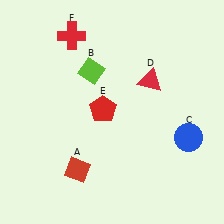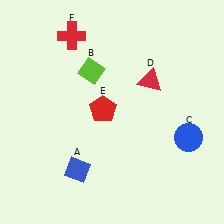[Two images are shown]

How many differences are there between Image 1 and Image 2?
There is 1 difference between the two images.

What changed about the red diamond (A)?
In Image 1, A is red. In Image 2, it changed to blue.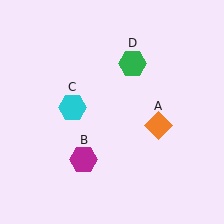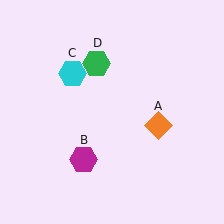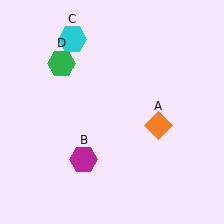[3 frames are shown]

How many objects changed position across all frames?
2 objects changed position: cyan hexagon (object C), green hexagon (object D).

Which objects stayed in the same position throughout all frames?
Orange diamond (object A) and magenta hexagon (object B) remained stationary.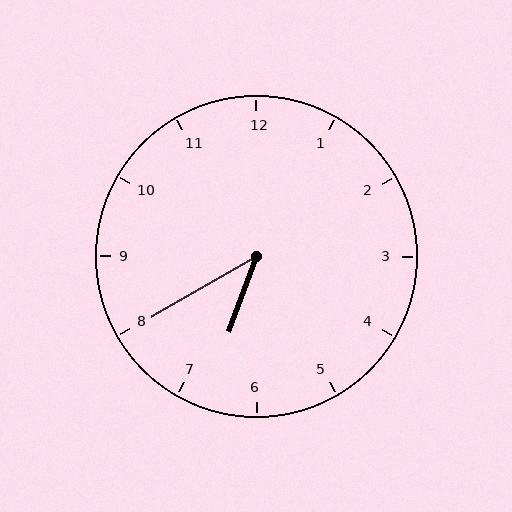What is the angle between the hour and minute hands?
Approximately 40 degrees.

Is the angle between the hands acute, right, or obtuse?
It is acute.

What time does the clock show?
6:40.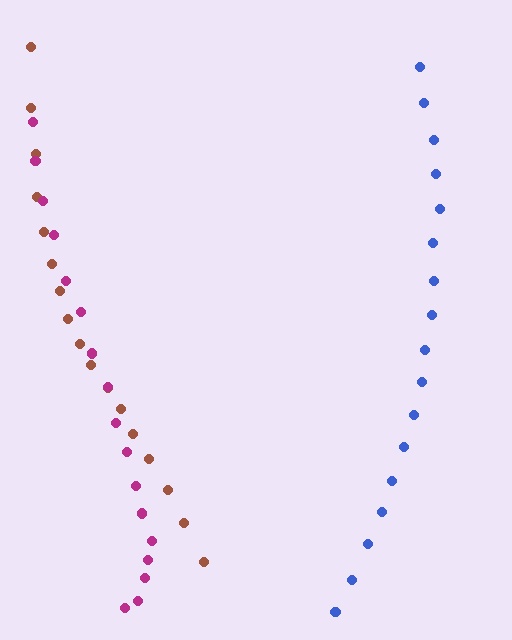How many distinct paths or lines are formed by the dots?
There are 3 distinct paths.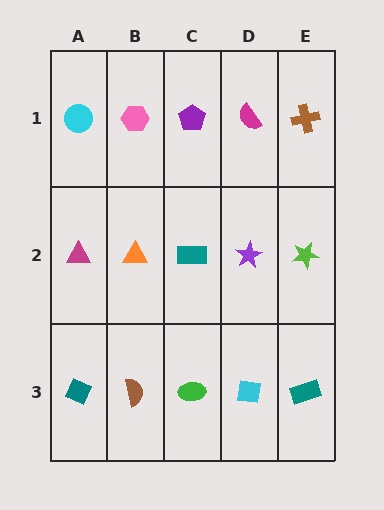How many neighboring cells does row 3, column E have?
2.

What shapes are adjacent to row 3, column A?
A magenta triangle (row 2, column A), a brown semicircle (row 3, column B).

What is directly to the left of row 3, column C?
A brown semicircle.